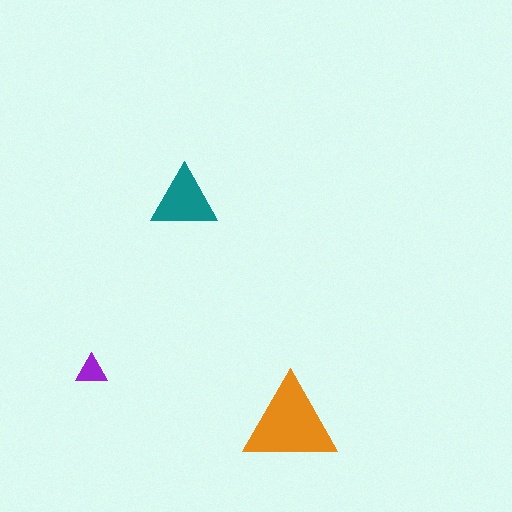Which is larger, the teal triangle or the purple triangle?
The teal one.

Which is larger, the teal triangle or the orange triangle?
The orange one.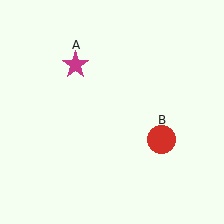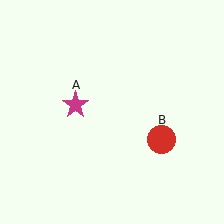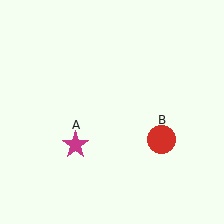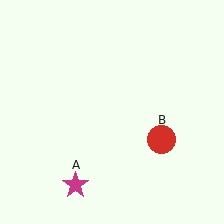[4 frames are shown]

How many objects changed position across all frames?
1 object changed position: magenta star (object A).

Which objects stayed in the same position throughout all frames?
Red circle (object B) remained stationary.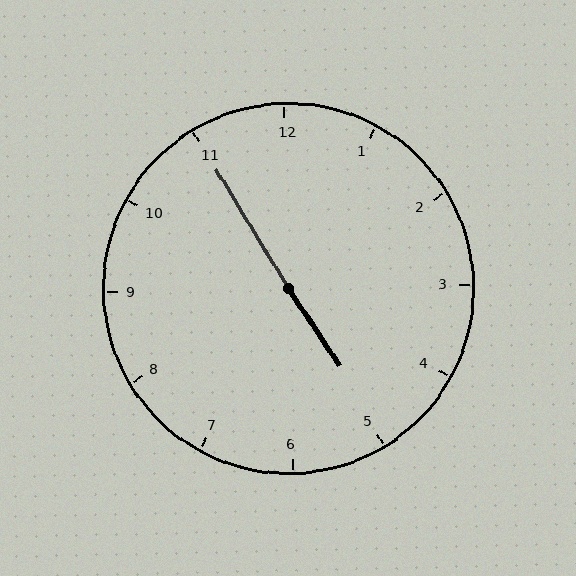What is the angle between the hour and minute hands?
Approximately 178 degrees.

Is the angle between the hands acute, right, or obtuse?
It is obtuse.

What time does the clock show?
4:55.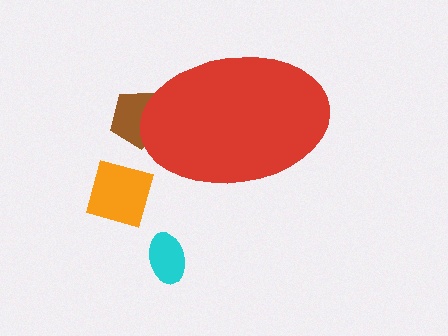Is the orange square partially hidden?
No, the orange square is fully visible.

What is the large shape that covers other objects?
A red ellipse.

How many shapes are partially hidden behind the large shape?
1 shape is partially hidden.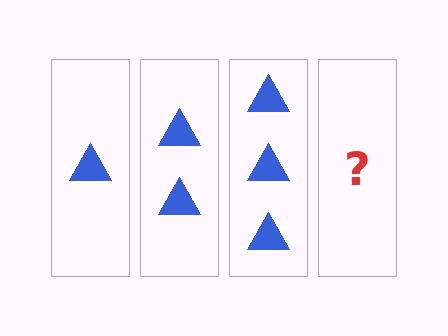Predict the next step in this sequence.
The next step is 4 triangles.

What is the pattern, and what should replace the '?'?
The pattern is that each step adds one more triangle. The '?' should be 4 triangles.